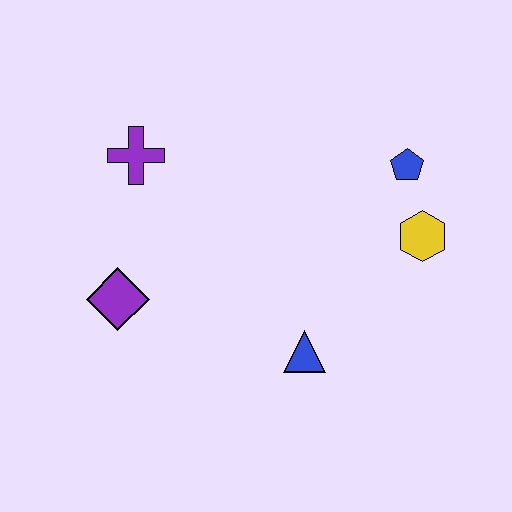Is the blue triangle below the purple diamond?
Yes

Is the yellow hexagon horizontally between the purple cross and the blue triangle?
No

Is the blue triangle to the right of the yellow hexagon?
No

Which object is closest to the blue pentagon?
The yellow hexagon is closest to the blue pentagon.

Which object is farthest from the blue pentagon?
The purple diamond is farthest from the blue pentagon.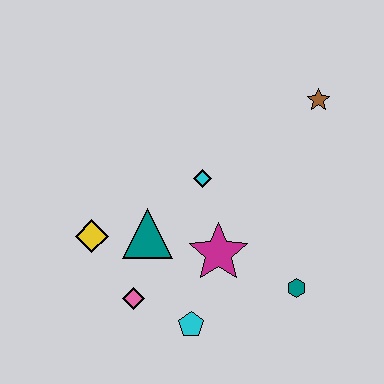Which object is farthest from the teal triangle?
The brown star is farthest from the teal triangle.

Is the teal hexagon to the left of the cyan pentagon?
No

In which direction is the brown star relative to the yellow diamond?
The brown star is to the right of the yellow diamond.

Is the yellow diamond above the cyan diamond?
No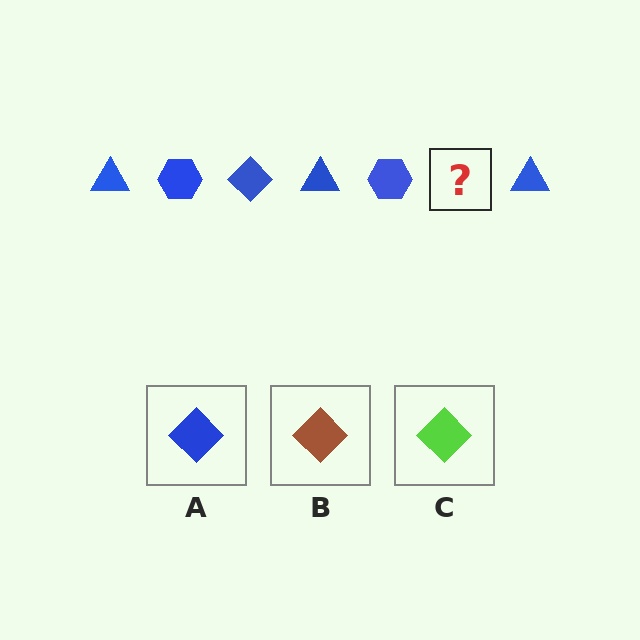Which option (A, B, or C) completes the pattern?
A.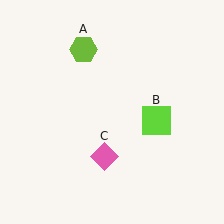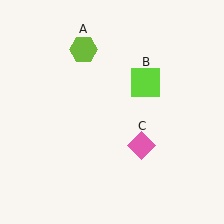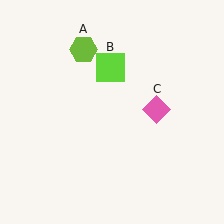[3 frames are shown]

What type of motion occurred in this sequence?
The lime square (object B), pink diamond (object C) rotated counterclockwise around the center of the scene.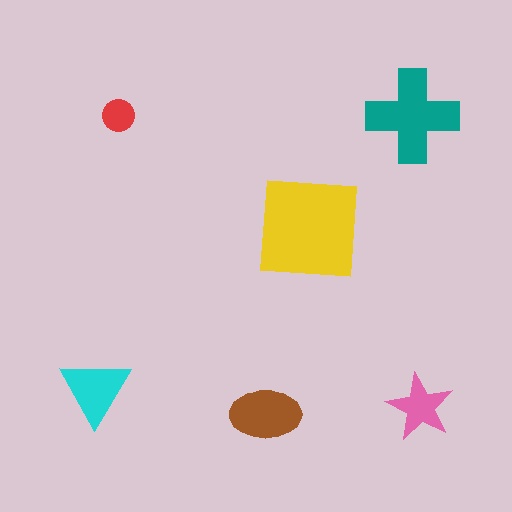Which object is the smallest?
The red circle.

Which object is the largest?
The yellow square.